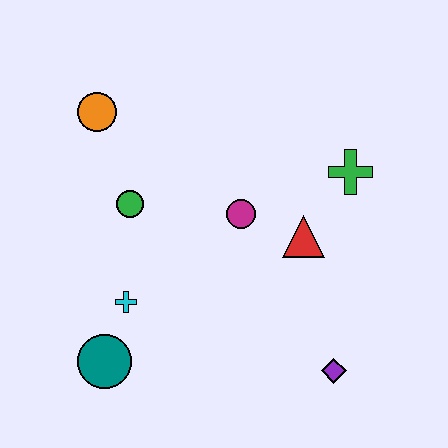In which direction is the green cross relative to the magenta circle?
The green cross is to the right of the magenta circle.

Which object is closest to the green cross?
The red triangle is closest to the green cross.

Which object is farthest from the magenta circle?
The teal circle is farthest from the magenta circle.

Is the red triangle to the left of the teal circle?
No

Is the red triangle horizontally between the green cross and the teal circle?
Yes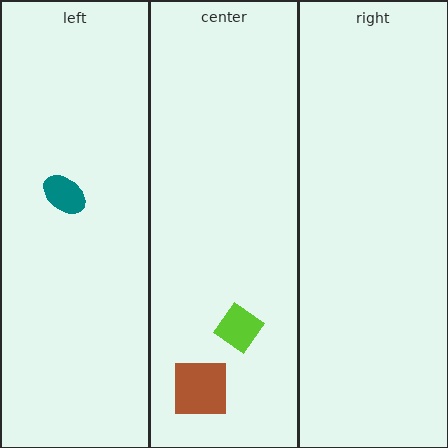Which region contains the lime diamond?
The center region.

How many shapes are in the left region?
1.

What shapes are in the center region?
The brown square, the lime diamond.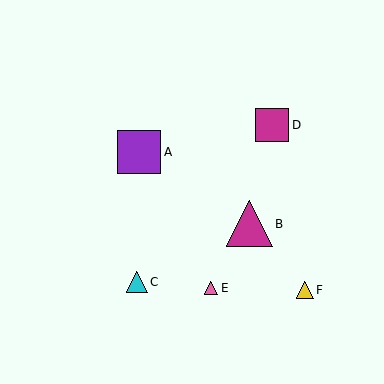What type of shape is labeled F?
Shape F is a yellow triangle.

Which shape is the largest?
The magenta triangle (labeled B) is the largest.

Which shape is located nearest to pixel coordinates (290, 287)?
The yellow triangle (labeled F) at (305, 290) is nearest to that location.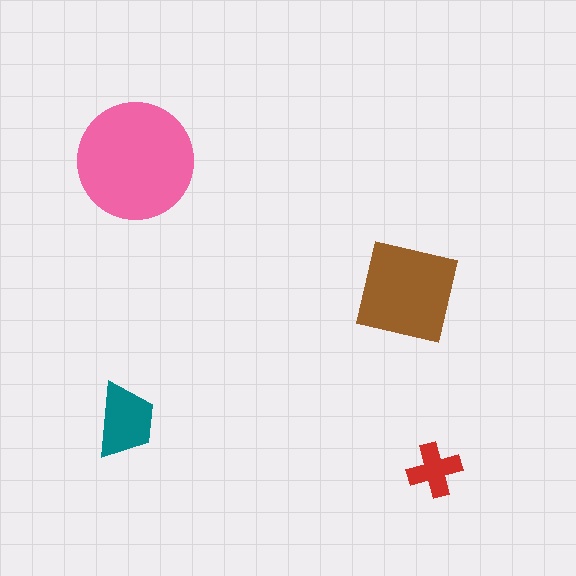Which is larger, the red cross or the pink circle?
The pink circle.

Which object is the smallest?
The red cross.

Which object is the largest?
The pink circle.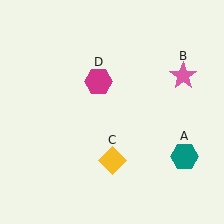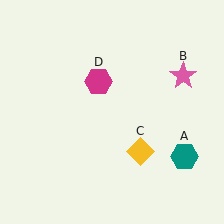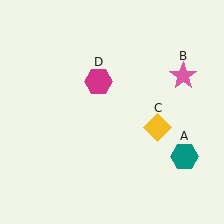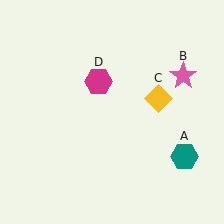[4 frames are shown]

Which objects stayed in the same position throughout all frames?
Teal hexagon (object A) and pink star (object B) and magenta hexagon (object D) remained stationary.